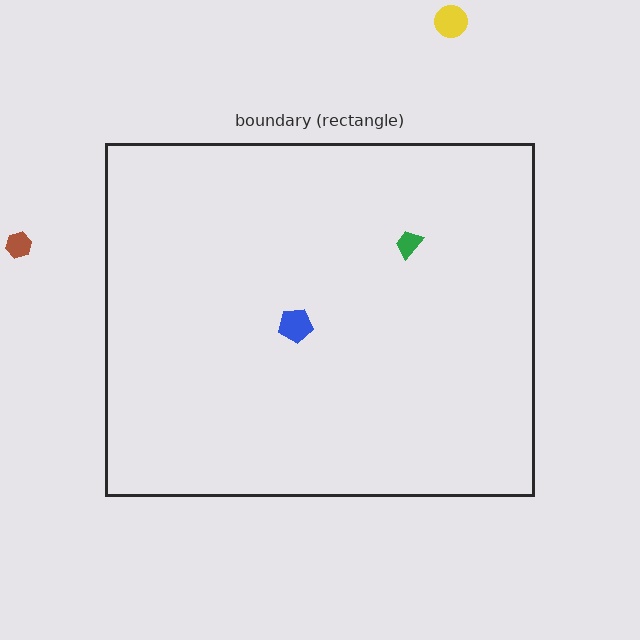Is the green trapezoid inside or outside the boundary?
Inside.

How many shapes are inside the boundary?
2 inside, 2 outside.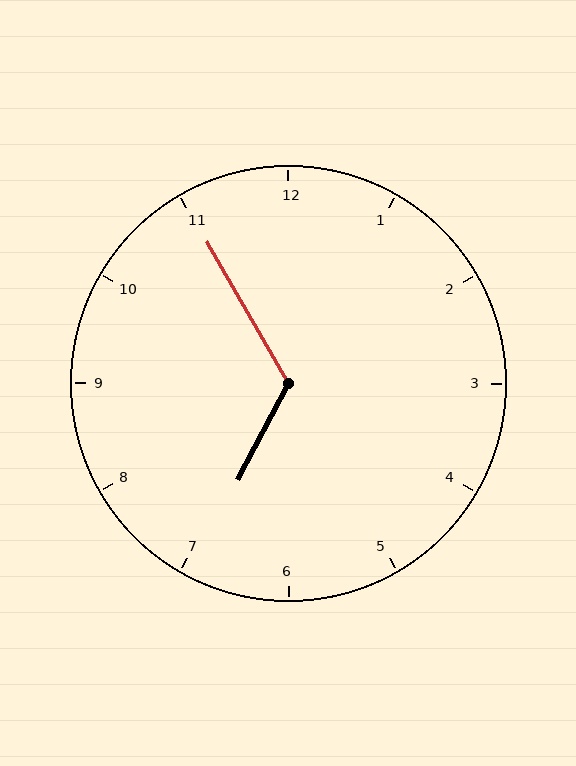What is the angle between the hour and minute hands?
Approximately 122 degrees.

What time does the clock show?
6:55.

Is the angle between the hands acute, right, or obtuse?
It is obtuse.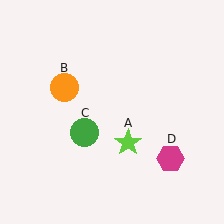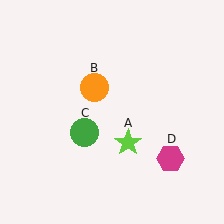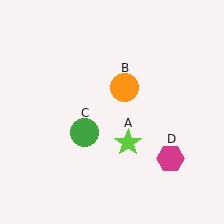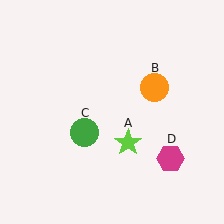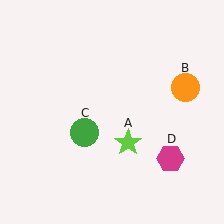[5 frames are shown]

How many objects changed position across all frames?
1 object changed position: orange circle (object B).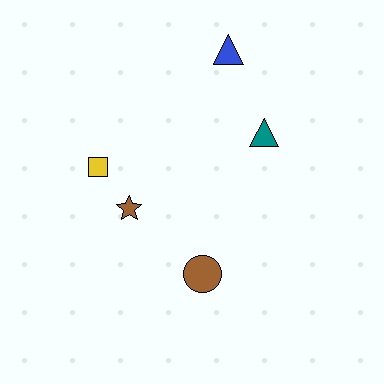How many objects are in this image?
There are 5 objects.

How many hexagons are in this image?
There are no hexagons.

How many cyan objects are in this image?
There are no cyan objects.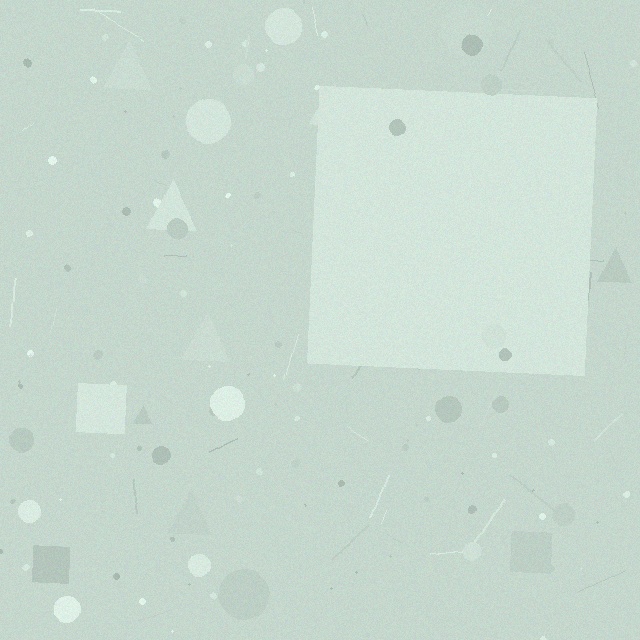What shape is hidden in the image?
A square is hidden in the image.